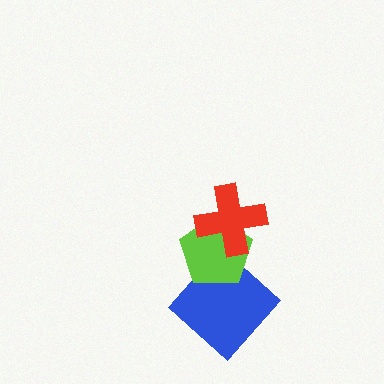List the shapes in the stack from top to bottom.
From top to bottom: the red cross, the lime pentagon, the blue diamond.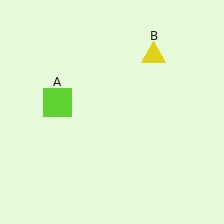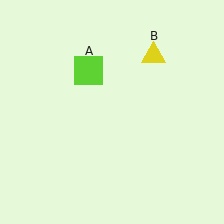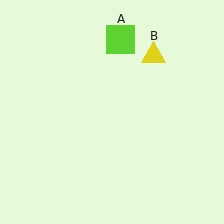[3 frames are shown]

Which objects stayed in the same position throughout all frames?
Yellow triangle (object B) remained stationary.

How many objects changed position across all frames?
1 object changed position: lime square (object A).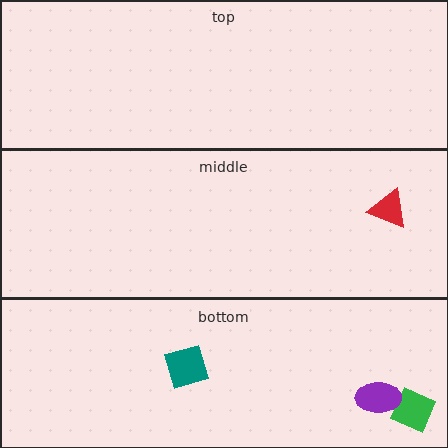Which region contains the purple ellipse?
The bottom region.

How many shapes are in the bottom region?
3.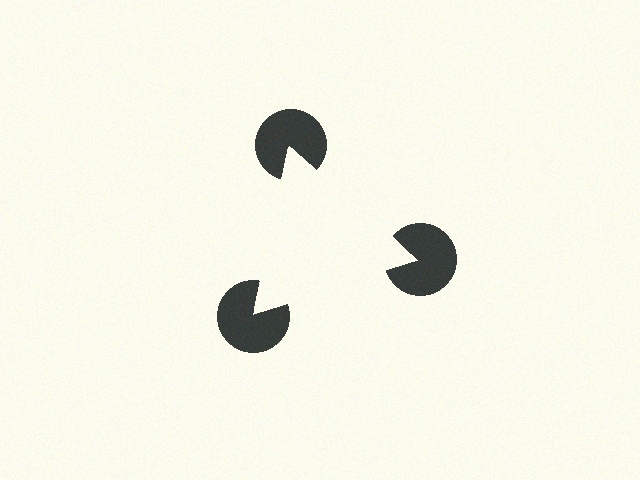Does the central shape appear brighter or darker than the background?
It typically appears slightly brighter than the background, even though no actual brightness change is drawn.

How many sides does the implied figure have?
3 sides.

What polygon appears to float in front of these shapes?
An illusory triangle — its edges are inferred from the aligned wedge cuts in the pac-man discs, not physically drawn.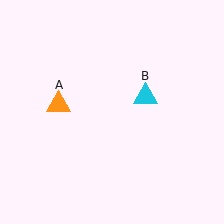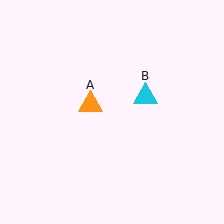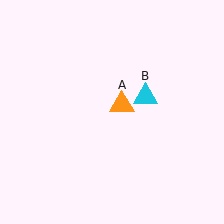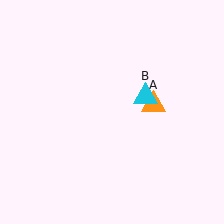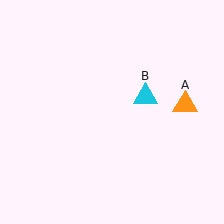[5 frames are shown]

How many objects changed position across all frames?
1 object changed position: orange triangle (object A).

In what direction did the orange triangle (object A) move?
The orange triangle (object A) moved right.